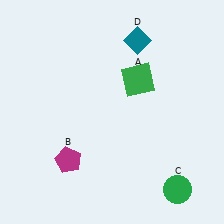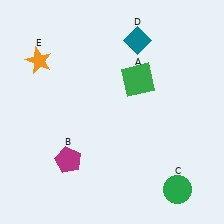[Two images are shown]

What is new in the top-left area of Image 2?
An orange star (E) was added in the top-left area of Image 2.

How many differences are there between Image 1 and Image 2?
There is 1 difference between the two images.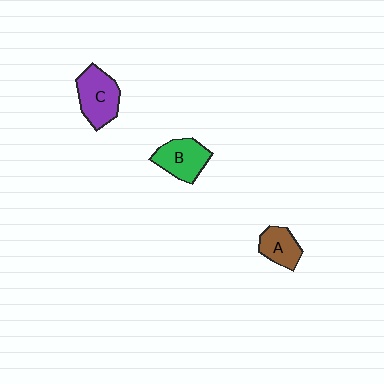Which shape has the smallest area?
Shape A (brown).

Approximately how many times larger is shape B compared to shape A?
Approximately 1.3 times.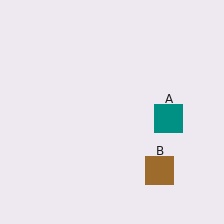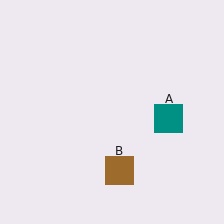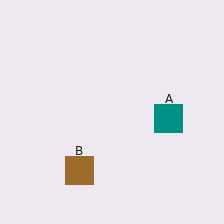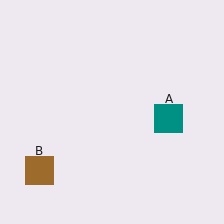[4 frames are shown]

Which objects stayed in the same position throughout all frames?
Teal square (object A) remained stationary.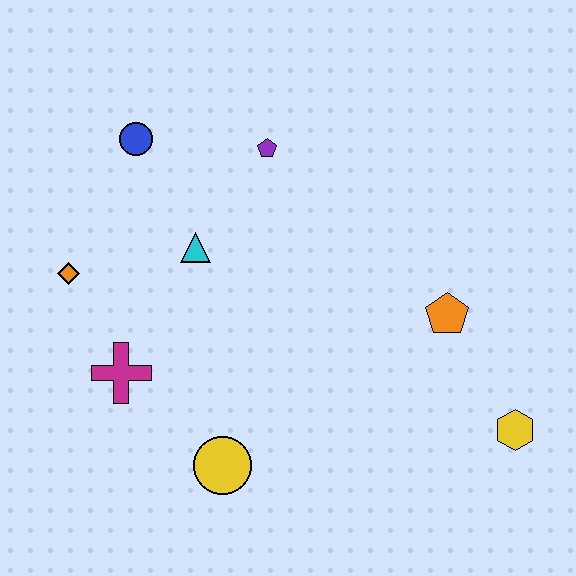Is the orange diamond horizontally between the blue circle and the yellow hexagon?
No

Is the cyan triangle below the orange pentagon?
No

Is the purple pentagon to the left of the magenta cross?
No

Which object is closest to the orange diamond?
The magenta cross is closest to the orange diamond.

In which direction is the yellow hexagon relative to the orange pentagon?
The yellow hexagon is below the orange pentagon.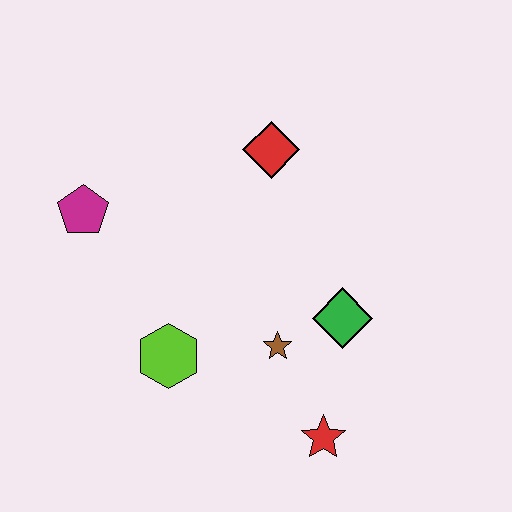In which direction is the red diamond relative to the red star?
The red diamond is above the red star.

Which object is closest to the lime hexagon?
The brown star is closest to the lime hexagon.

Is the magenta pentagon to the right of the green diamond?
No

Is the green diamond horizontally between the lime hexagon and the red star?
No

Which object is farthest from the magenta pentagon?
The red star is farthest from the magenta pentagon.